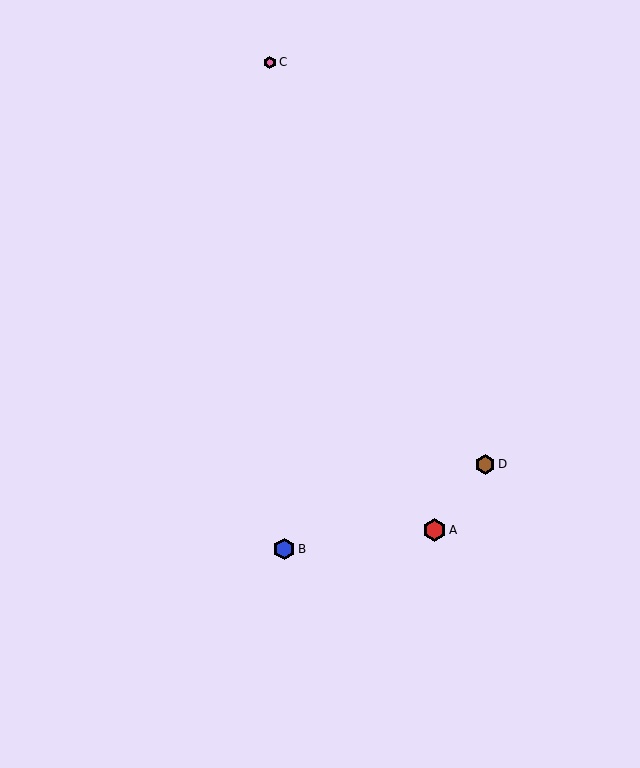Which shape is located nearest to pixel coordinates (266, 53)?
The pink hexagon (labeled C) at (270, 62) is nearest to that location.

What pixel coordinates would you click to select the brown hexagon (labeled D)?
Click at (485, 464) to select the brown hexagon D.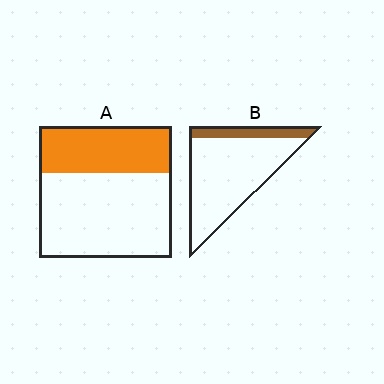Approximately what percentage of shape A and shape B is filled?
A is approximately 35% and B is approximately 15%.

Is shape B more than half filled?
No.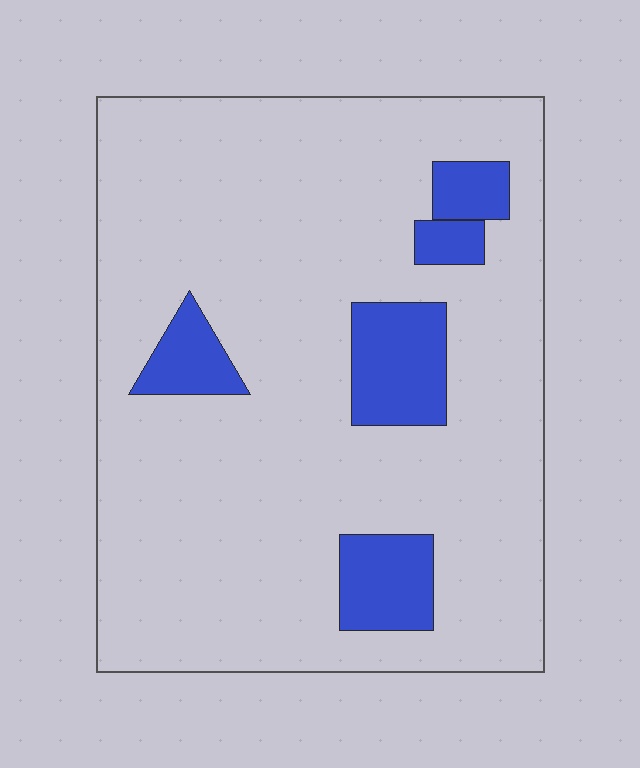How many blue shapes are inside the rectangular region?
5.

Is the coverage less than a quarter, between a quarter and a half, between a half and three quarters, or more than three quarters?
Less than a quarter.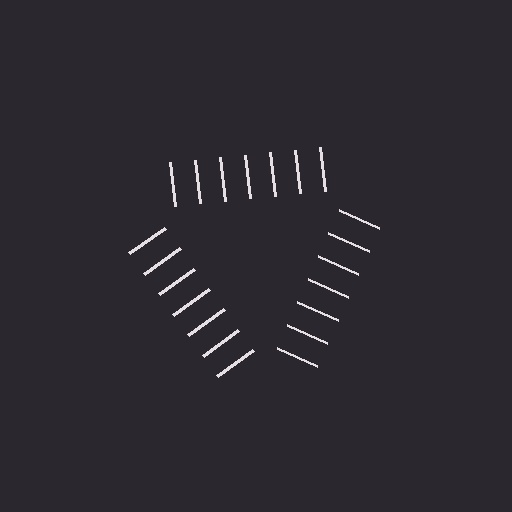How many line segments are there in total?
21 — 7 along each of the 3 edges.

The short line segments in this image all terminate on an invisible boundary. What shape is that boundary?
An illusory triangle — the line segments terminate on its edges but no continuous stroke is drawn.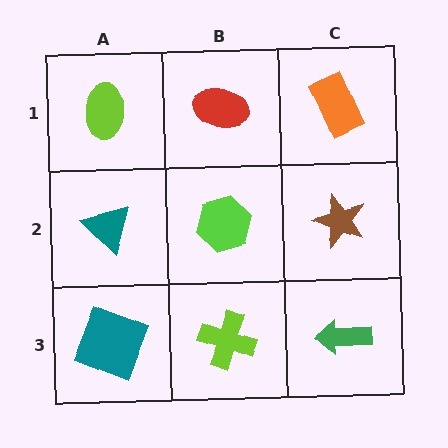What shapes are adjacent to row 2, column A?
A lime ellipse (row 1, column A), a teal square (row 3, column A), a lime hexagon (row 2, column B).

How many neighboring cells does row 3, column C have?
2.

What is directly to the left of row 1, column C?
A red ellipse.